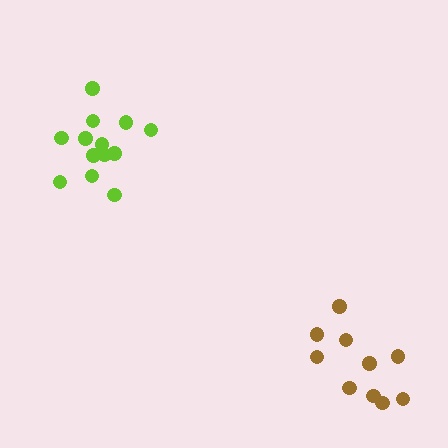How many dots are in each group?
Group 1: 13 dots, Group 2: 10 dots (23 total).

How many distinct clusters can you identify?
There are 2 distinct clusters.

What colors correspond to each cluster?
The clusters are colored: lime, brown.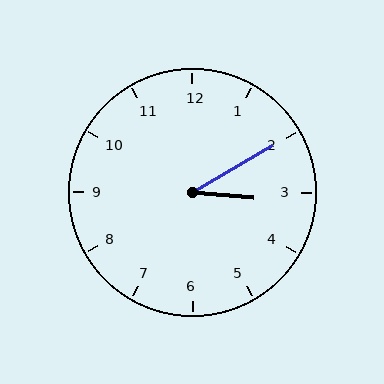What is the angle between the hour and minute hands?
Approximately 35 degrees.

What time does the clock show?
3:10.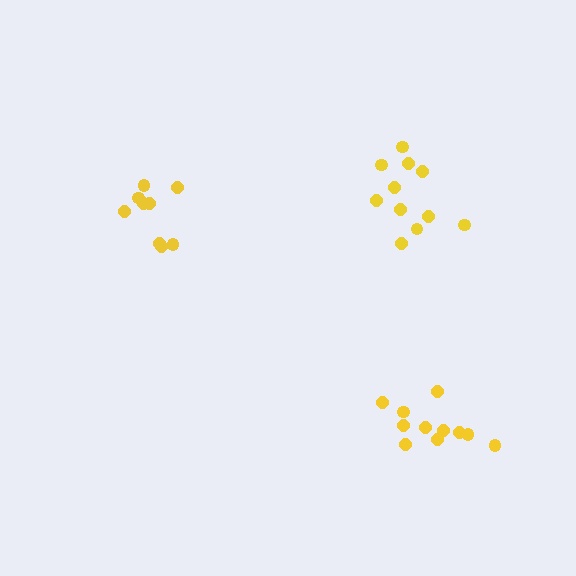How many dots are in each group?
Group 1: 11 dots, Group 2: 11 dots, Group 3: 9 dots (31 total).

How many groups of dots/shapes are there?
There are 3 groups.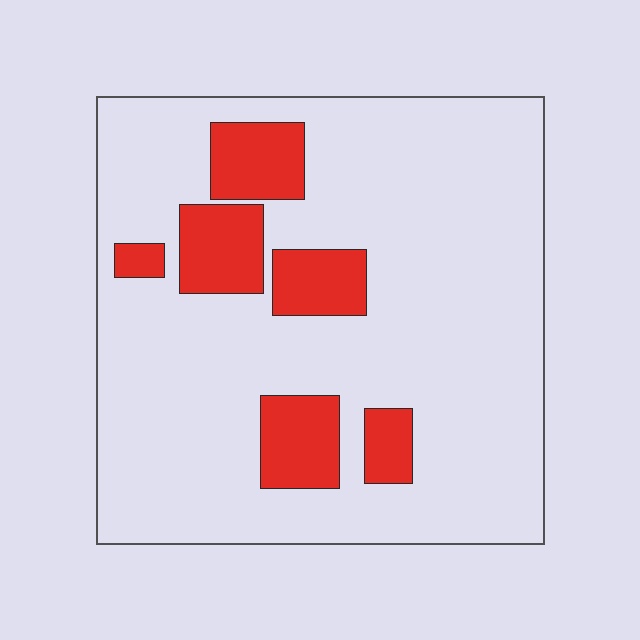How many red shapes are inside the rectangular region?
6.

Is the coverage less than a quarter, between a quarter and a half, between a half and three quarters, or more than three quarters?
Less than a quarter.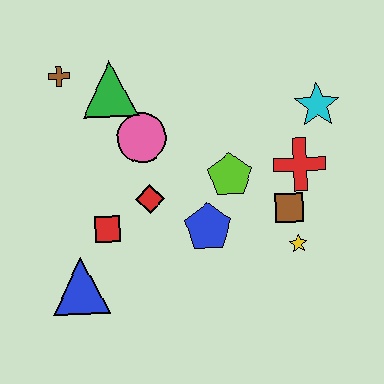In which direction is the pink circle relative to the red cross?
The pink circle is to the left of the red cross.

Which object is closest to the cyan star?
The red cross is closest to the cyan star.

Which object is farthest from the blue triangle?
The cyan star is farthest from the blue triangle.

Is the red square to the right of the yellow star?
No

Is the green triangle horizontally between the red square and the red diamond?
Yes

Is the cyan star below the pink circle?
No